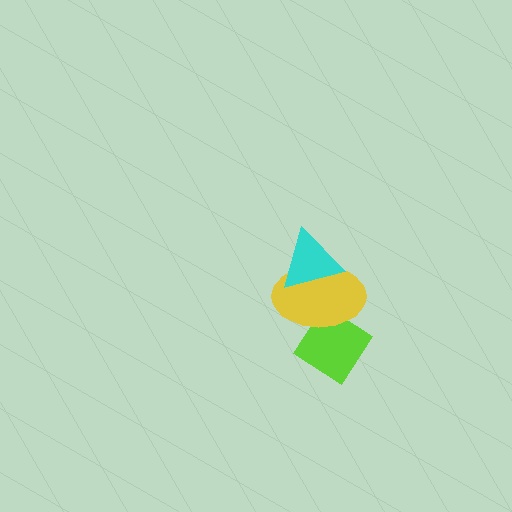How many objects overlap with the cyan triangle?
1 object overlaps with the cyan triangle.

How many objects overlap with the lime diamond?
1 object overlaps with the lime diamond.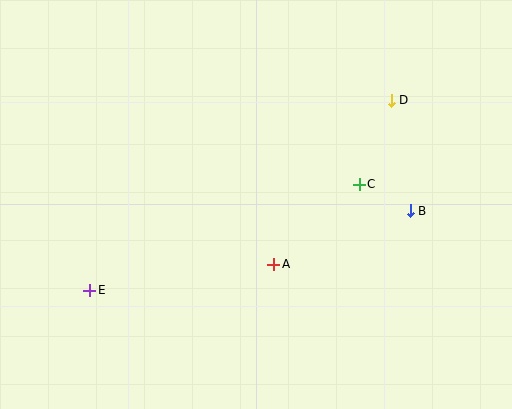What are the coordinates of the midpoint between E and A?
The midpoint between E and A is at (182, 277).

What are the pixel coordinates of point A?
Point A is at (274, 264).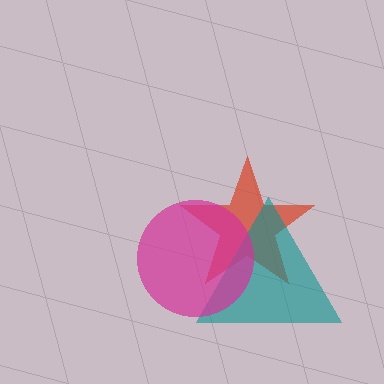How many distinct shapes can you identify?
There are 3 distinct shapes: a red star, a teal triangle, a magenta circle.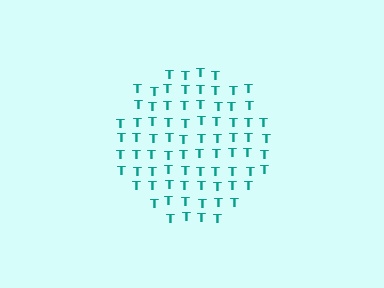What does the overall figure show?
The overall figure shows a circle.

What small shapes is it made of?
It is made of small letter T's.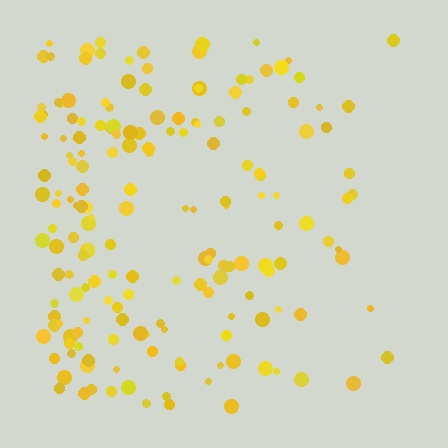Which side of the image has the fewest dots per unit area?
The right.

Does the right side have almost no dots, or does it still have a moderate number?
Still a moderate number, just noticeably fewer than the left.